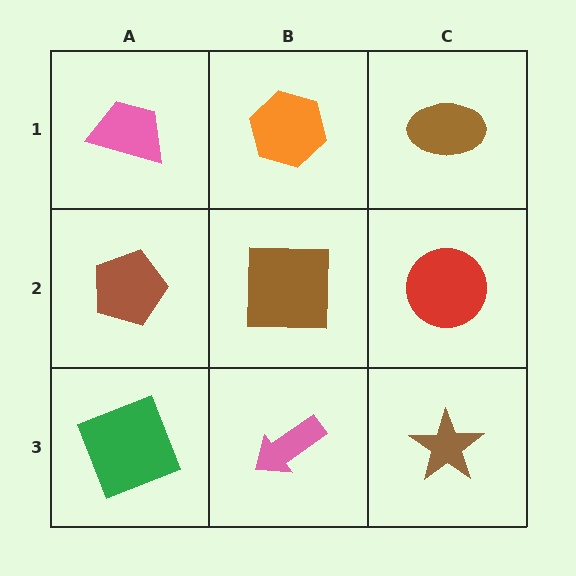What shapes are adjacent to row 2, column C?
A brown ellipse (row 1, column C), a brown star (row 3, column C), a brown square (row 2, column B).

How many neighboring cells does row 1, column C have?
2.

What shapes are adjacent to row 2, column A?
A pink trapezoid (row 1, column A), a green square (row 3, column A), a brown square (row 2, column B).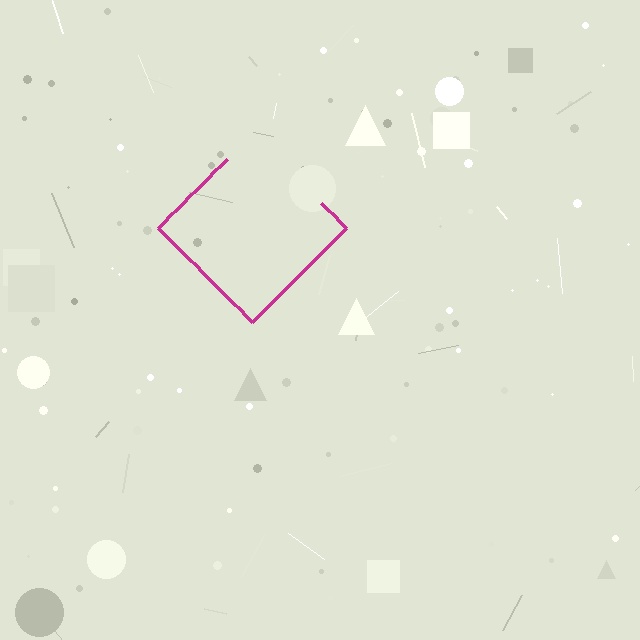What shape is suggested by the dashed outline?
The dashed outline suggests a diamond.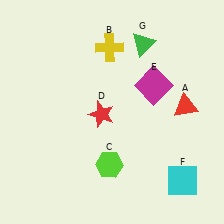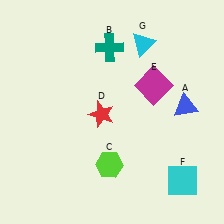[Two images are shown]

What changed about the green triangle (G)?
In Image 1, G is green. In Image 2, it changed to cyan.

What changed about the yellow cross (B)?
In Image 1, B is yellow. In Image 2, it changed to teal.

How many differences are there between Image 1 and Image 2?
There are 3 differences between the two images.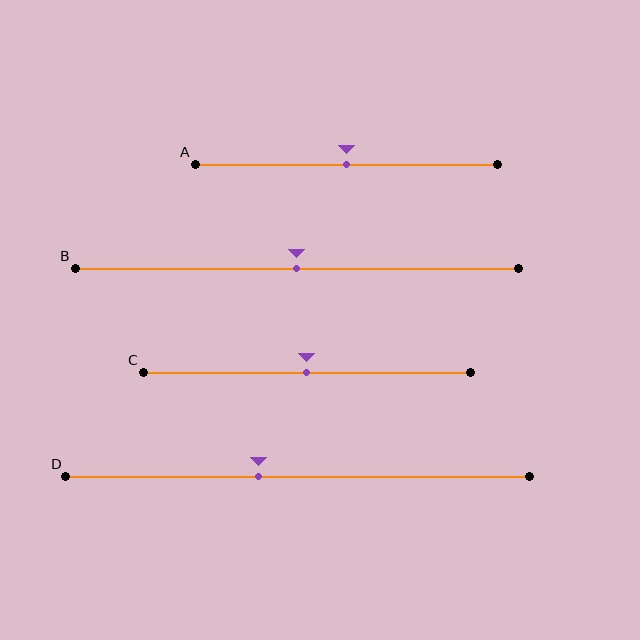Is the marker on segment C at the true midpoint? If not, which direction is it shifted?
Yes, the marker on segment C is at the true midpoint.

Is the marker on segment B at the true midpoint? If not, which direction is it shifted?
Yes, the marker on segment B is at the true midpoint.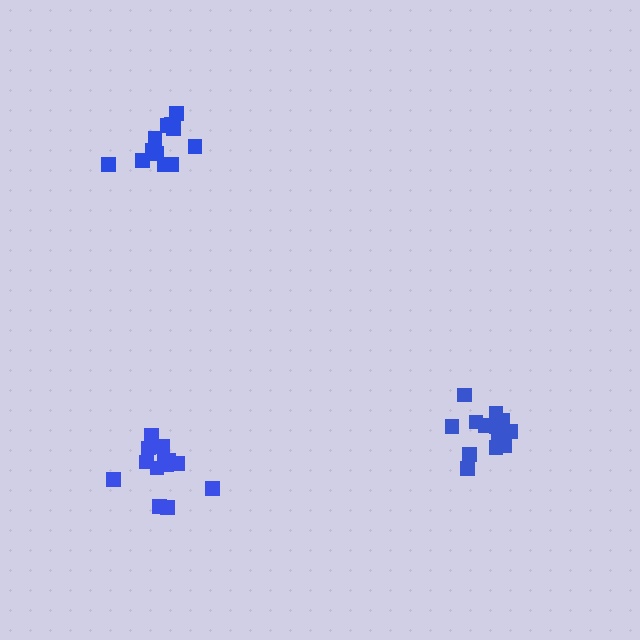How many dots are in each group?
Group 1: 13 dots, Group 2: 12 dots, Group 3: 14 dots (39 total).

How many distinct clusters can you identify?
There are 3 distinct clusters.